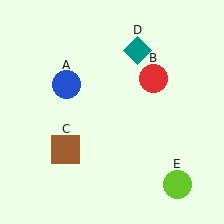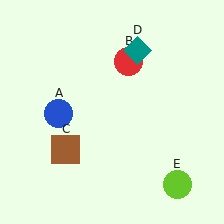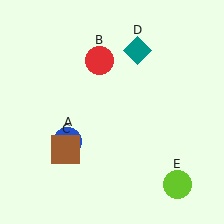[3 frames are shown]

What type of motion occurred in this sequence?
The blue circle (object A), red circle (object B) rotated counterclockwise around the center of the scene.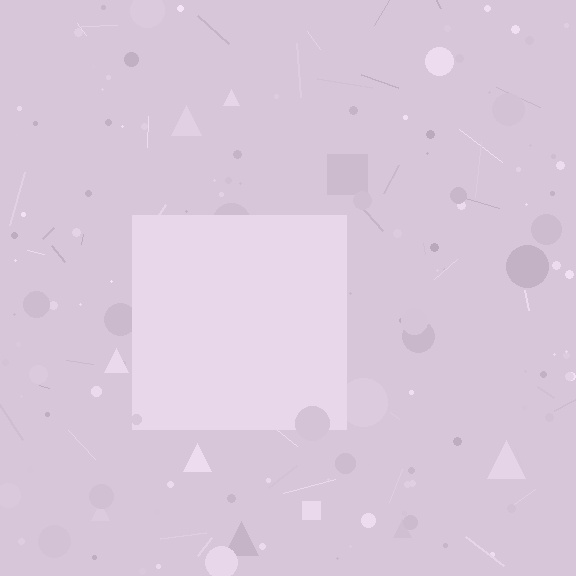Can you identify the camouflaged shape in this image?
The camouflaged shape is a square.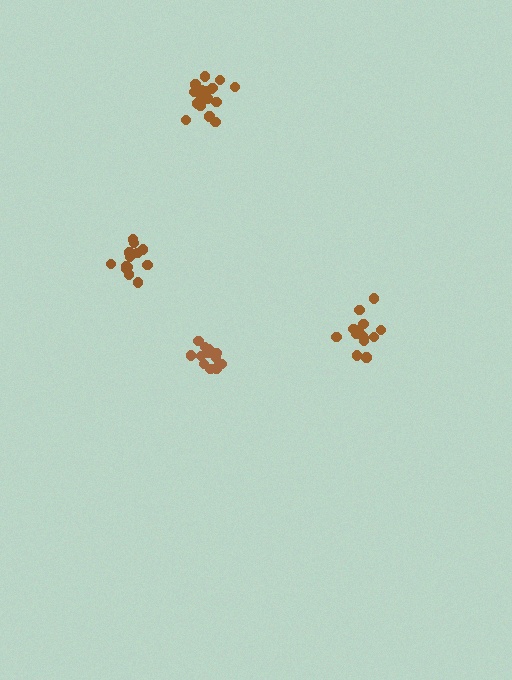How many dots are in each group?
Group 1: 19 dots, Group 2: 15 dots, Group 3: 13 dots, Group 4: 14 dots (61 total).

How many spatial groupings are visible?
There are 4 spatial groupings.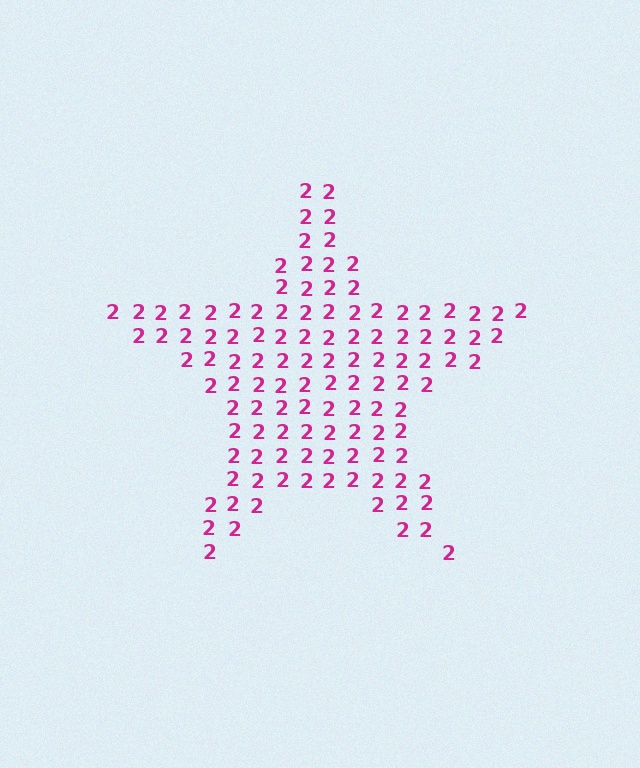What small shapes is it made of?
It is made of small digit 2's.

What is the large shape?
The large shape is a star.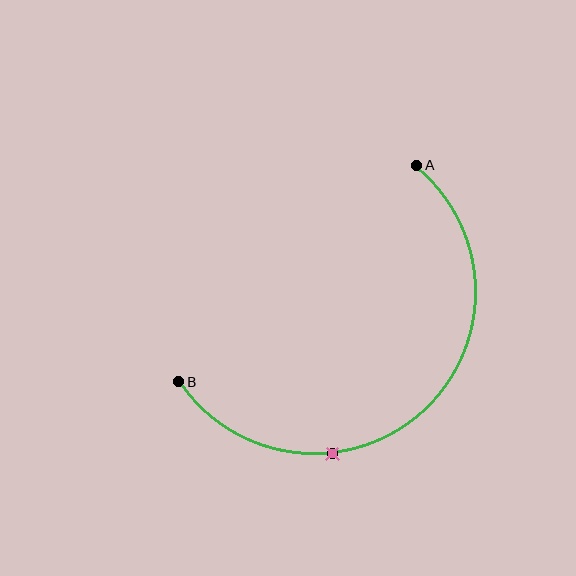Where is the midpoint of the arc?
The arc midpoint is the point on the curve farthest from the straight line joining A and B. It sits below and to the right of that line.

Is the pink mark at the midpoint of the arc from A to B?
No. The pink mark lies on the arc but is closer to endpoint B. The arc midpoint would be at the point on the curve equidistant along the arc from both A and B.